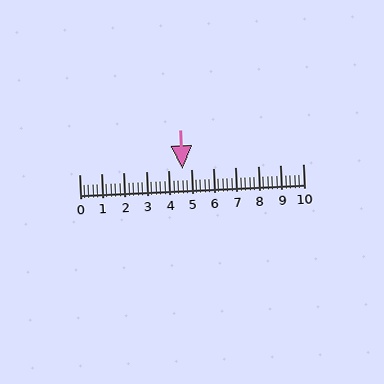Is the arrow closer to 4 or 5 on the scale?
The arrow is closer to 5.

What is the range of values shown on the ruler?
The ruler shows values from 0 to 10.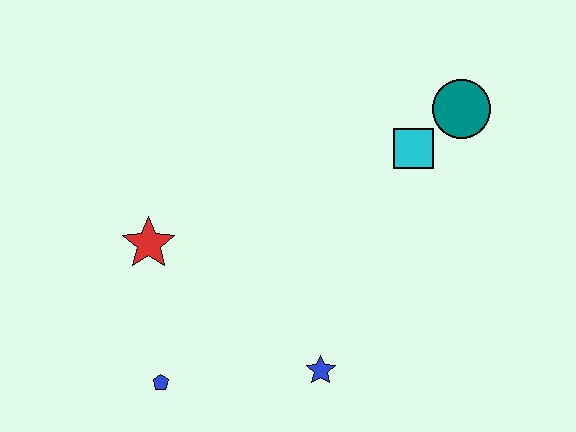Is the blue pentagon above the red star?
No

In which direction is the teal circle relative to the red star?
The teal circle is to the right of the red star.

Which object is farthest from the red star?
The teal circle is farthest from the red star.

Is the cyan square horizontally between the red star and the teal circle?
Yes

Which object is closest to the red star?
The blue pentagon is closest to the red star.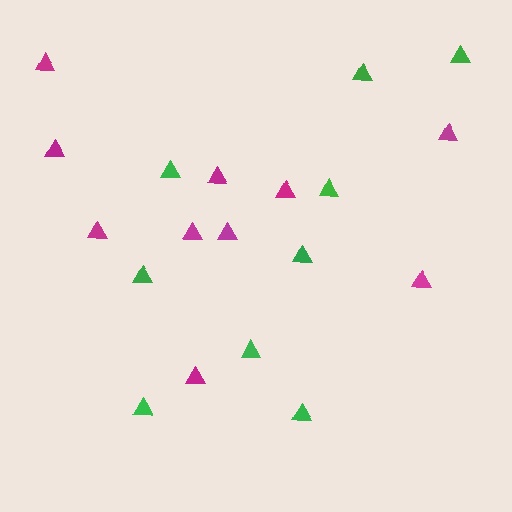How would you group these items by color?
There are 2 groups: one group of magenta triangles (10) and one group of green triangles (9).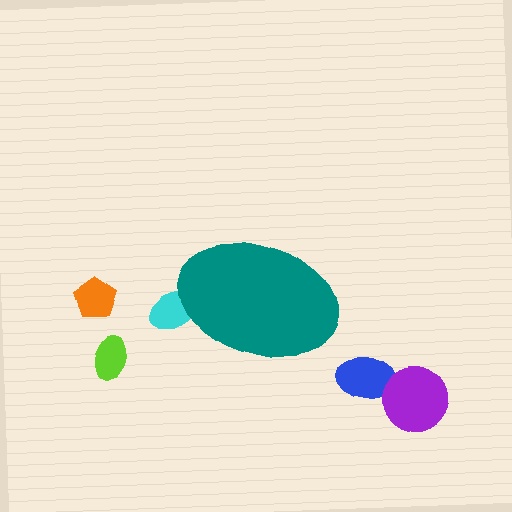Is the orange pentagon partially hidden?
No, the orange pentagon is fully visible.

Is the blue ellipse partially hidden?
No, the blue ellipse is fully visible.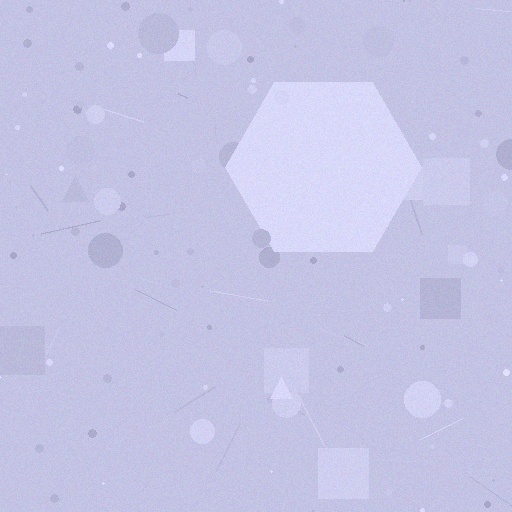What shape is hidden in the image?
A hexagon is hidden in the image.